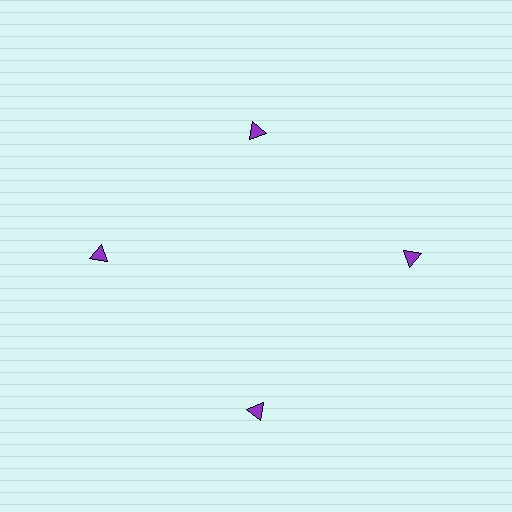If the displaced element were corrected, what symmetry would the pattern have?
It would have 4-fold rotational symmetry — the pattern would map onto itself every 90 degrees.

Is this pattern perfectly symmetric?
No. The 4 purple triangles are arranged in a ring, but one element near the 12 o'clock position is pulled inward toward the center, breaking the 4-fold rotational symmetry.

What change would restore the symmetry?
The symmetry would be restored by moving it outward, back onto the ring so that all 4 triangles sit at equal angles and equal distance from the center.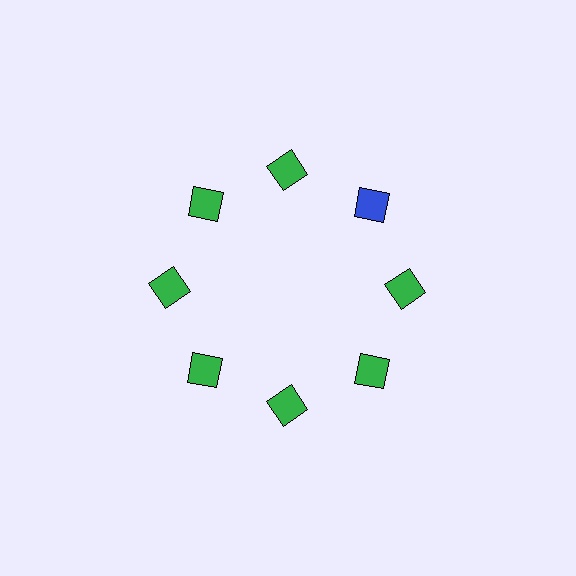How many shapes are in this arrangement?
There are 8 shapes arranged in a ring pattern.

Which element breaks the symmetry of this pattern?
The blue square at roughly the 2 o'clock position breaks the symmetry. All other shapes are green squares.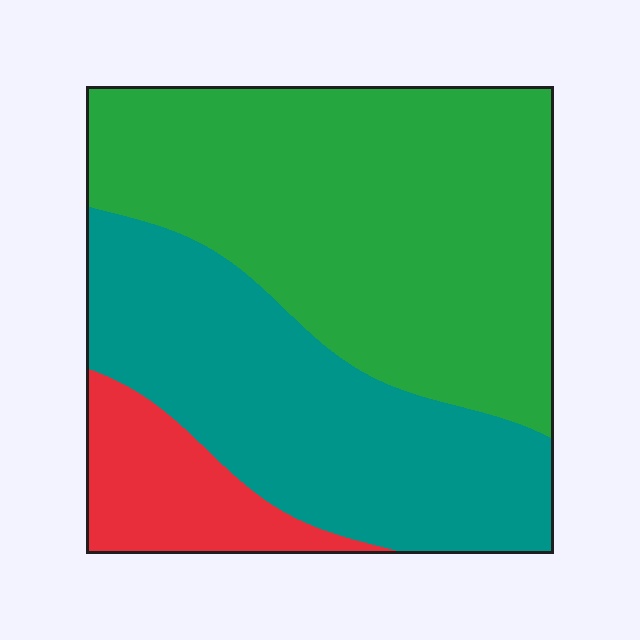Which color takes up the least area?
Red, at roughly 10%.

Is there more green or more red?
Green.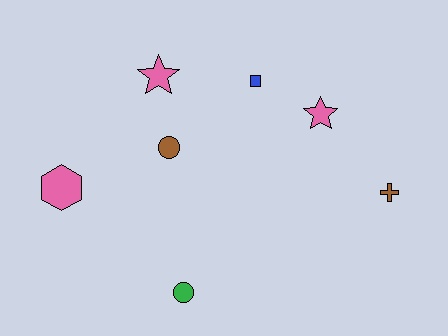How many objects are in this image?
There are 7 objects.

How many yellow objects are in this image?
There are no yellow objects.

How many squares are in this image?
There is 1 square.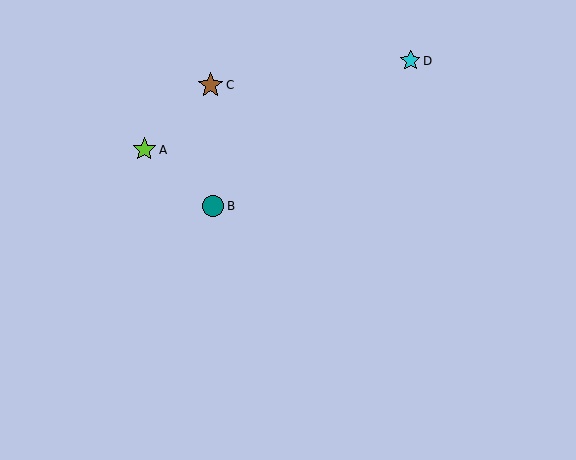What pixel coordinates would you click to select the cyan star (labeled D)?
Click at (410, 61) to select the cyan star D.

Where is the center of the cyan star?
The center of the cyan star is at (410, 61).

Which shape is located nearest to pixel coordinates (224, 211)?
The teal circle (labeled B) at (213, 206) is nearest to that location.